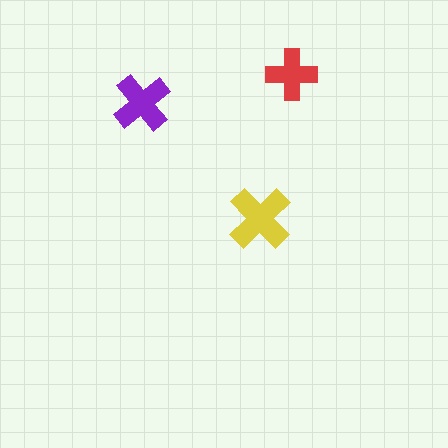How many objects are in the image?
There are 3 objects in the image.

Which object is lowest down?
The yellow cross is bottommost.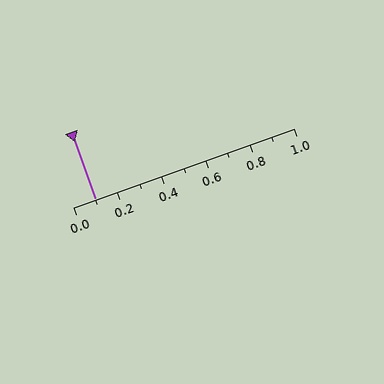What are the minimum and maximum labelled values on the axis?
The axis runs from 0.0 to 1.0.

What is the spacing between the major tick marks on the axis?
The major ticks are spaced 0.2 apart.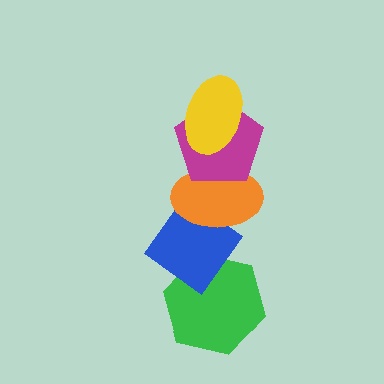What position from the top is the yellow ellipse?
The yellow ellipse is 1st from the top.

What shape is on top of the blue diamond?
The orange ellipse is on top of the blue diamond.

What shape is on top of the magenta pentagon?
The yellow ellipse is on top of the magenta pentagon.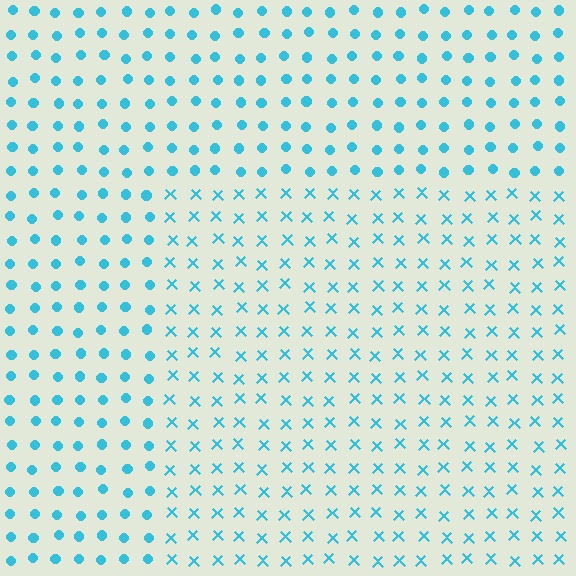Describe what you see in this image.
The image is filled with small cyan elements arranged in a uniform grid. A rectangle-shaped region contains X marks, while the surrounding area contains circles. The boundary is defined purely by the change in element shape.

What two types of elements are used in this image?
The image uses X marks inside the rectangle region and circles outside it.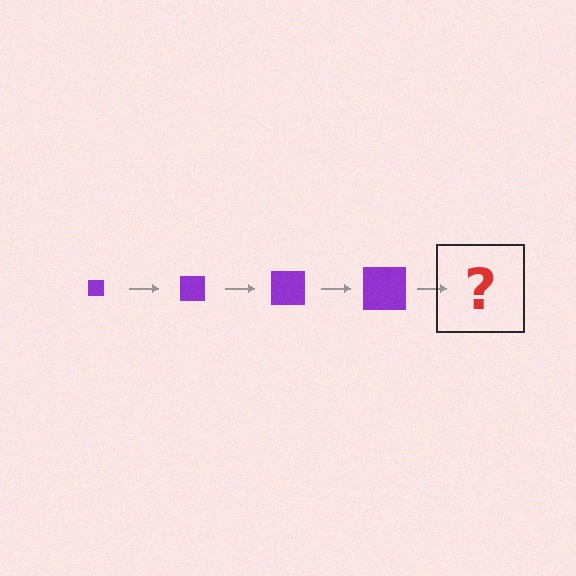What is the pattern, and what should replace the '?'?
The pattern is that the square gets progressively larger each step. The '?' should be a purple square, larger than the previous one.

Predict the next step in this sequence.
The next step is a purple square, larger than the previous one.